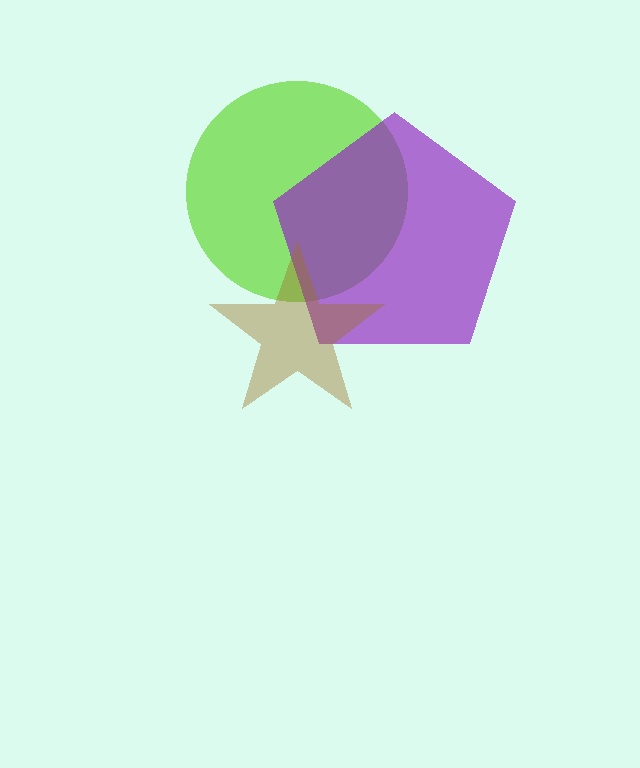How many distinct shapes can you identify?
There are 3 distinct shapes: a lime circle, a purple pentagon, a brown star.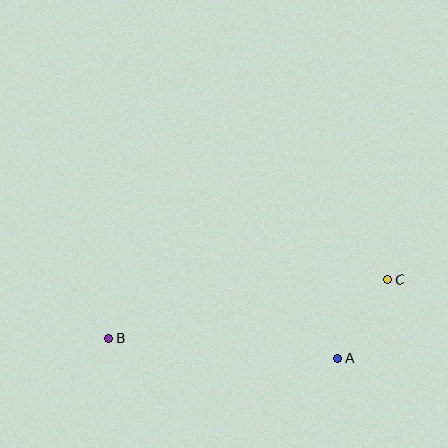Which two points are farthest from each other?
Points B and C are farthest from each other.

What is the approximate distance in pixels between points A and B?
The distance between A and B is approximately 229 pixels.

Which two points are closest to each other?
Points A and C are closest to each other.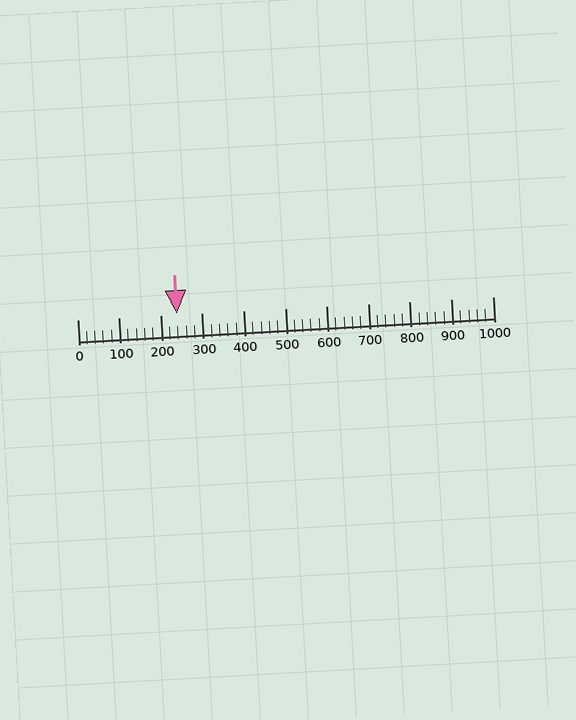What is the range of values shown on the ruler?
The ruler shows values from 0 to 1000.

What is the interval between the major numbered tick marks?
The major tick marks are spaced 100 units apart.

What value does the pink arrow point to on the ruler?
The pink arrow points to approximately 240.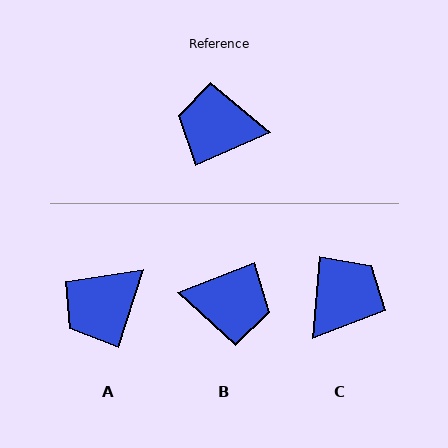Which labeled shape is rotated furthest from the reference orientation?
B, about 178 degrees away.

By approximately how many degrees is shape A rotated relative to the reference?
Approximately 49 degrees counter-clockwise.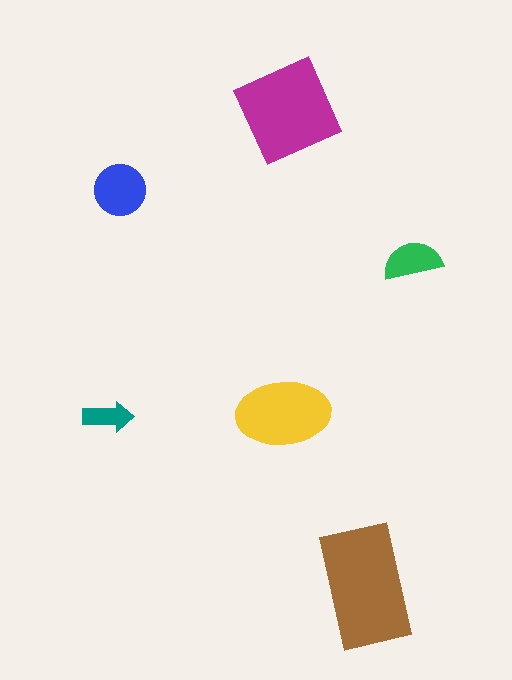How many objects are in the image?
There are 6 objects in the image.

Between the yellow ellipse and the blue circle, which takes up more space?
The yellow ellipse.